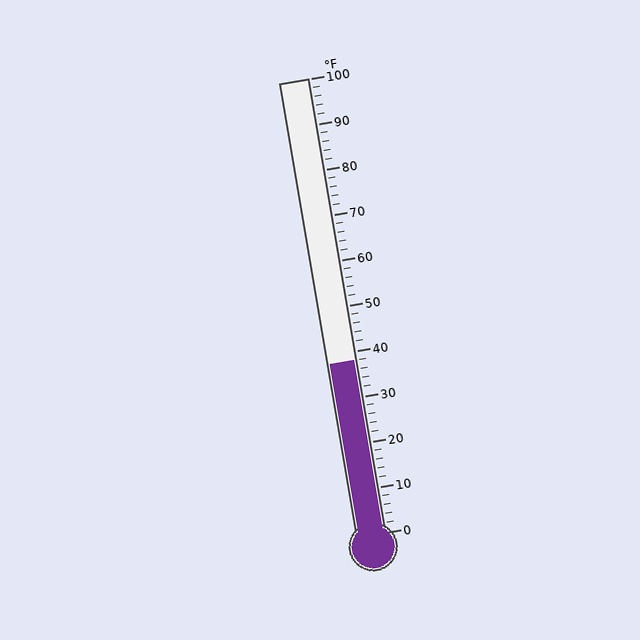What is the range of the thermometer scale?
The thermometer scale ranges from 0°F to 100°F.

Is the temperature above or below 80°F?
The temperature is below 80°F.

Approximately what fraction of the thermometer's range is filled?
The thermometer is filled to approximately 40% of its range.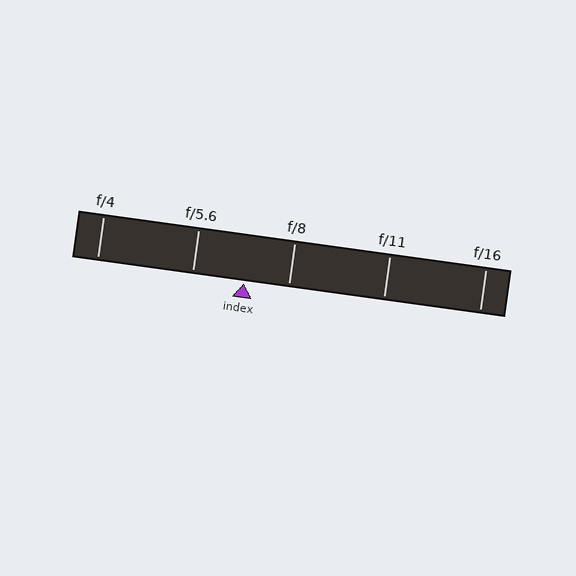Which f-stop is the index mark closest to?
The index mark is closest to f/8.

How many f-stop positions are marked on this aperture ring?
There are 5 f-stop positions marked.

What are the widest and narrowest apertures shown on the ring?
The widest aperture shown is f/4 and the narrowest is f/16.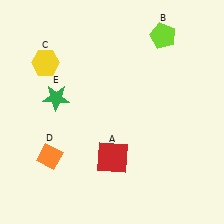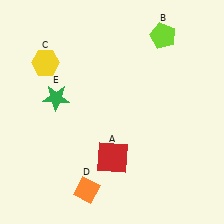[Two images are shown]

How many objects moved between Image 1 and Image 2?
1 object moved between the two images.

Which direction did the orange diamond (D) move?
The orange diamond (D) moved right.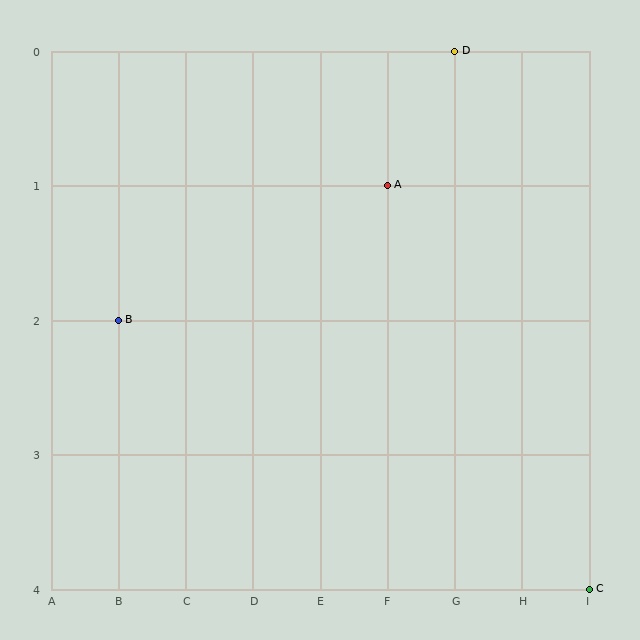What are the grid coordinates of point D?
Point D is at grid coordinates (G, 0).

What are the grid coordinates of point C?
Point C is at grid coordinates (I, 4).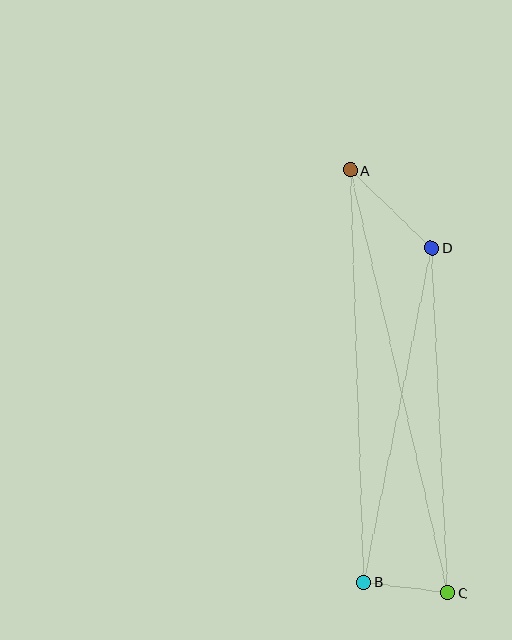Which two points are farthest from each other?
Points A and C are farthest from each other.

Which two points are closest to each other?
Points B and C are closest to each other.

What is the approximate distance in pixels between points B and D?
The distance between B and D is approximately 341 pixels.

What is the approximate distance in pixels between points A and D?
The distance between A and D is approximately 112 pixels.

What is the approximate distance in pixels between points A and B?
The distance between A and B is approximately 412 pixels.